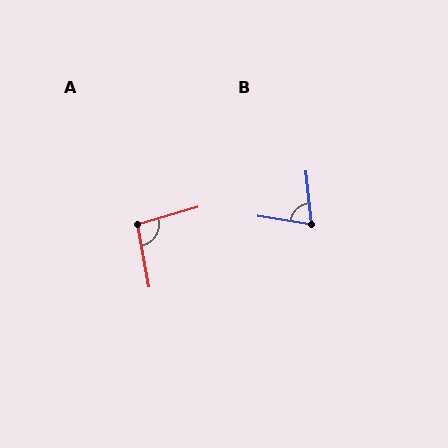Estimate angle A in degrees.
Approximately 95 degrees.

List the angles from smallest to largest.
B (75°), A (95°).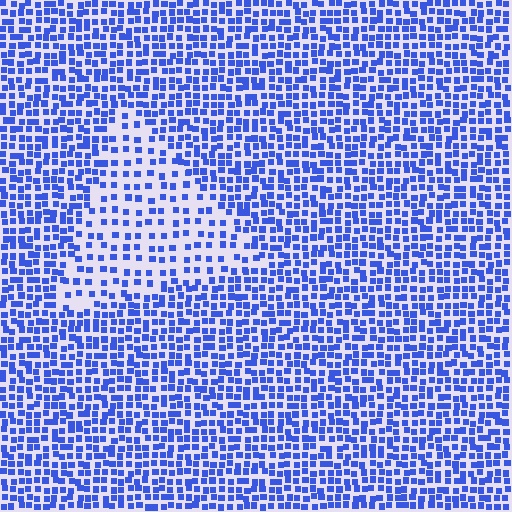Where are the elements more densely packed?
The elements are more densely packed outside the triangle boundary.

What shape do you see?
I see a triangle.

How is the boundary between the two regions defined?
The boundary is defined by a change in element density (approximately 2.1x ratio). All elements are the same color, size, and shape.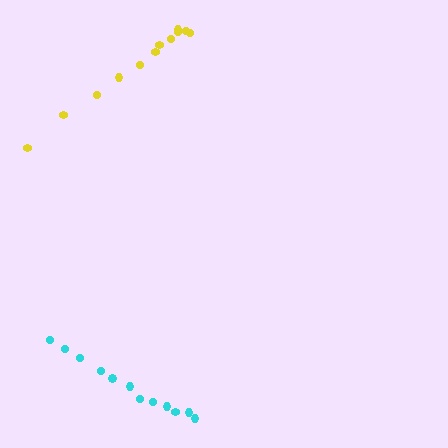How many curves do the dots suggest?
There are 2 distinct paths.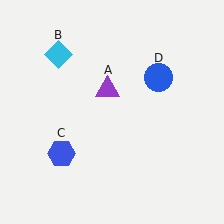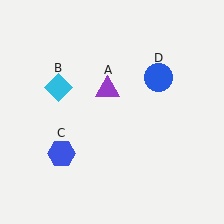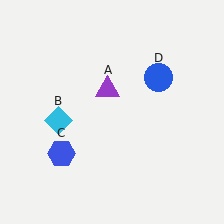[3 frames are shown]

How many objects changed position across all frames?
1 object changed position: cyan diamond (object B).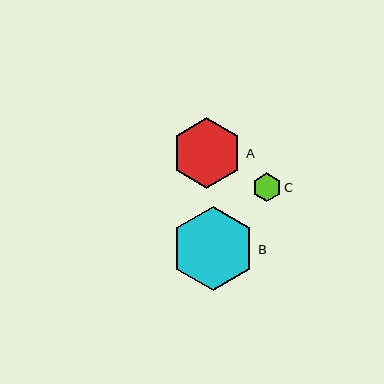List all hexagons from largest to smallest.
From largest to smallest: B, A, C.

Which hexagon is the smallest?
Hexagon C is the smallest with a size of approximately 29 pixels.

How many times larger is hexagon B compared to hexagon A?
Hexagon B is approximately 1.2 times the size of hexagon A.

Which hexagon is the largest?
Hexagon B is the largest with a size of approximately 84 pixels.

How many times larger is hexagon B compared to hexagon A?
Hexagon B is approximately 1.2 times the size of hexagon A.